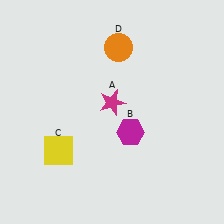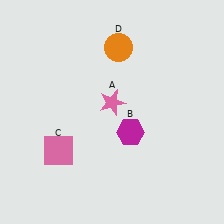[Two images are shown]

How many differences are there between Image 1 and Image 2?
There are 2 differences between the two images.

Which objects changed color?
A changed from magenta to pink. C changed from yellow to pink.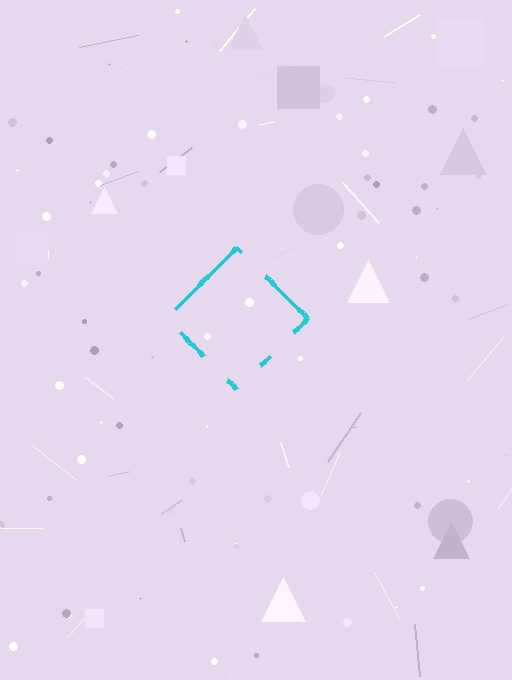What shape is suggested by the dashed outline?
The dashed outline suggests a diamond.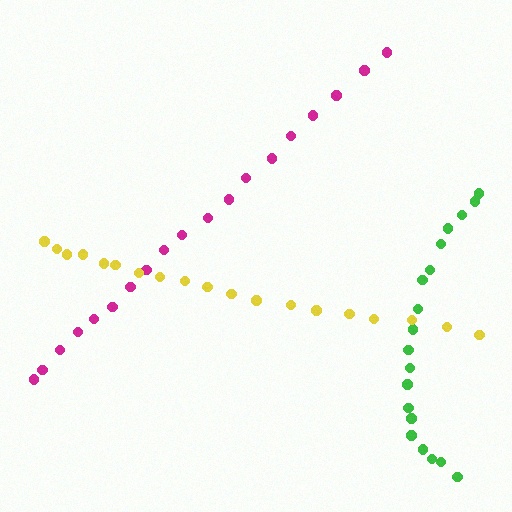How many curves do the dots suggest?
There are 3 distinct paths.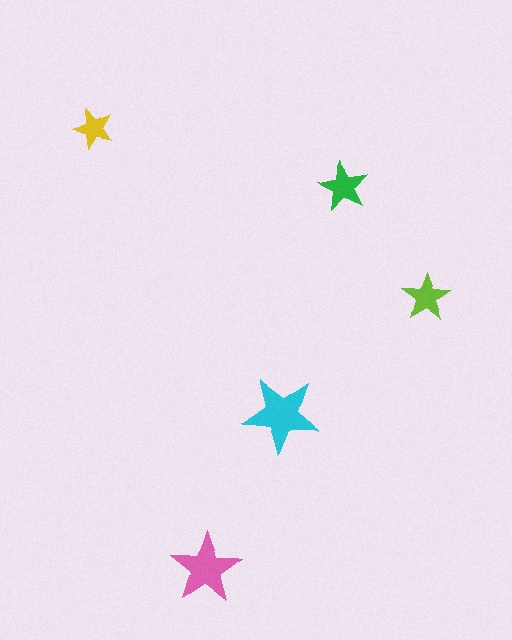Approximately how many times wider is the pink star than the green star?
About 1.5 times wider.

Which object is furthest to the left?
The yellow star is leftmost.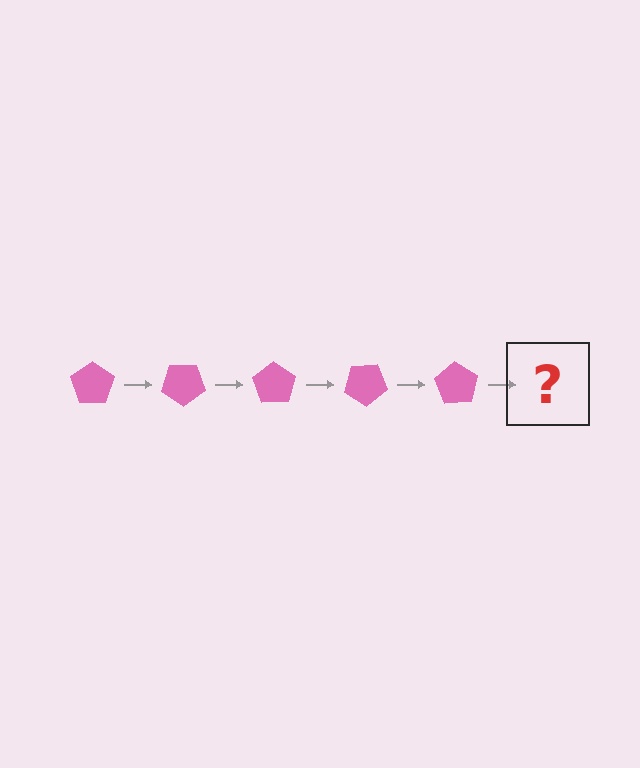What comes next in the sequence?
The next element should be a pink pentagon rotated 175 degrees.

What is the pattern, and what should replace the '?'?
The pattern is that the pentagon rotates 35 degrees each step. The '?' should be a pink pentagon rotated 175 degrees.